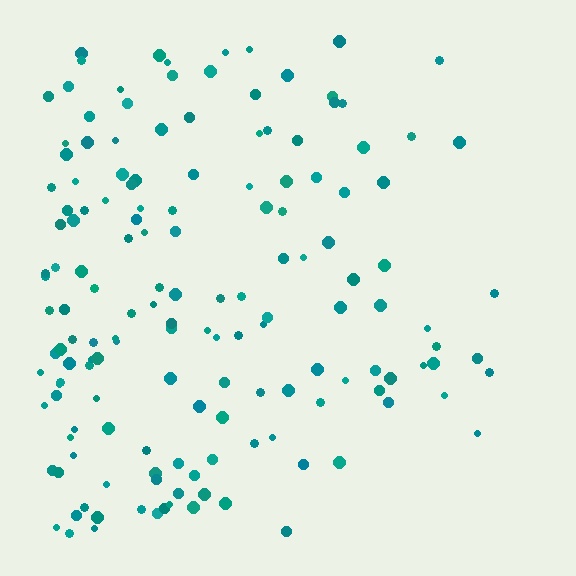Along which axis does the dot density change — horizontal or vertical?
Horizontal.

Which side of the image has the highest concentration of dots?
The left.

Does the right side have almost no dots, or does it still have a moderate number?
Still a moderate number, just noticeably fewer than the left.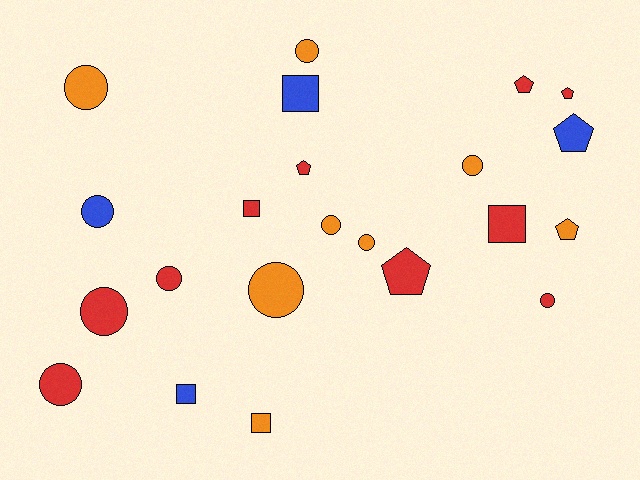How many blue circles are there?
There is 1 blue circle.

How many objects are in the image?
There are 22 objects.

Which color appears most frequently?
Red, with 10 objects.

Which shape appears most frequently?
Circle, with 11 objects.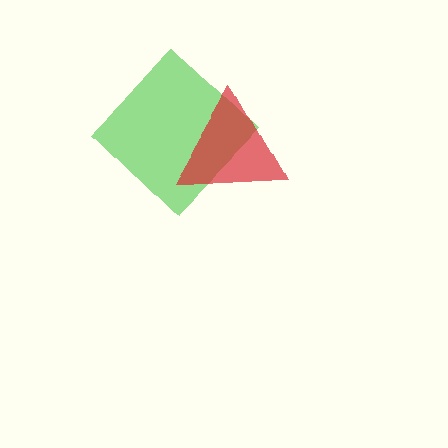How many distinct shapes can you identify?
There are 2 distinct shapes: a green diamond, a red triangle.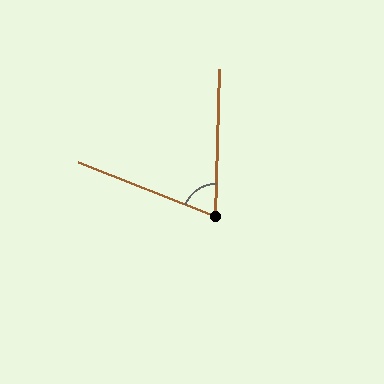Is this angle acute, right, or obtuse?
It is acute.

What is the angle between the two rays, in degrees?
Approximately 70 degrees.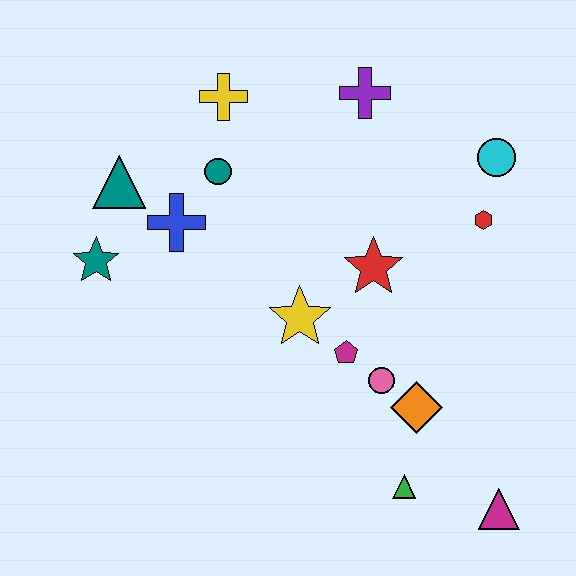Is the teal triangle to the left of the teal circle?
Yes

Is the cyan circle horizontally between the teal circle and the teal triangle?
No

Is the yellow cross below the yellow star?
No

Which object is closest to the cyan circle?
The red hexagon is closest to the cyan circle.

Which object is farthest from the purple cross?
The magenta triangle is farthest from the purple cross.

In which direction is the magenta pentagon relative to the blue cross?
The magenta pentagon is to the right of the blue cross.